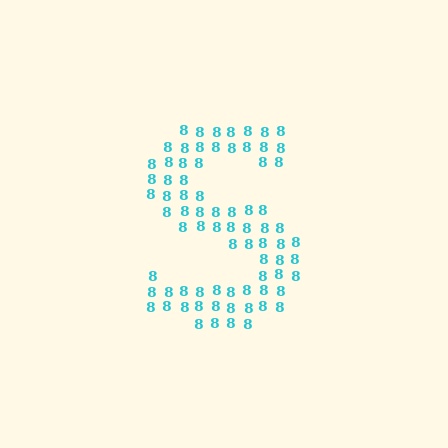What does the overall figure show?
The overall figure shows the letter S.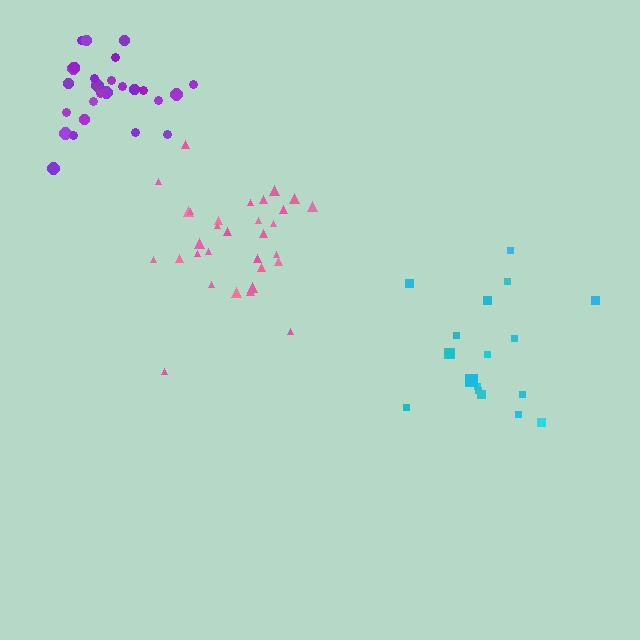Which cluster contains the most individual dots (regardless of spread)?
Pink (31).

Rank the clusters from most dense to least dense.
purple, pink, cyan.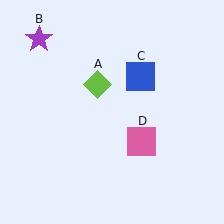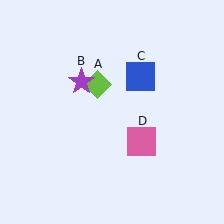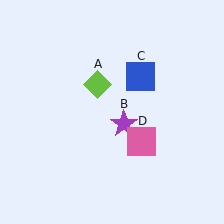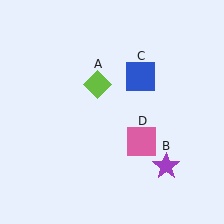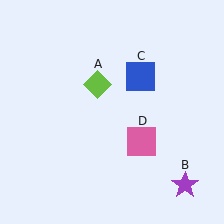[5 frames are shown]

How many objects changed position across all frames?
1 object changed position: purple star (object B).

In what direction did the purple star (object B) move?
The purple star (object B) moved down and to the right.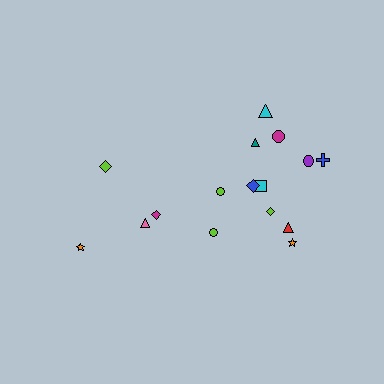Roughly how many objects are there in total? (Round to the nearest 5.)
Roughly 15 objects in total.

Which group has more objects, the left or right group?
The right group.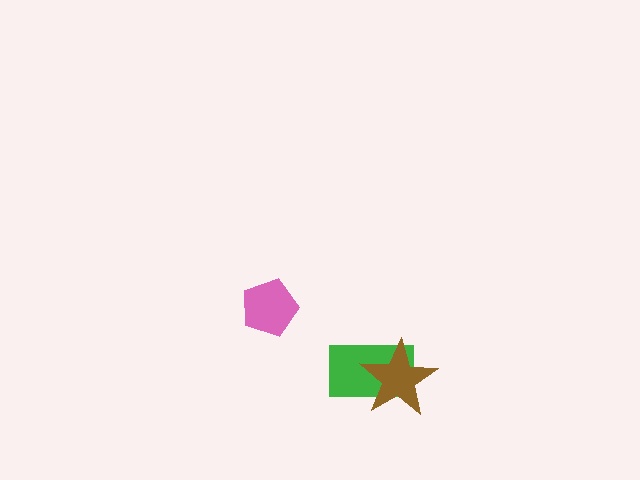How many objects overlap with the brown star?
1 object overlaps with the brown star.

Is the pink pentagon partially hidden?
No, no other shape covers it.